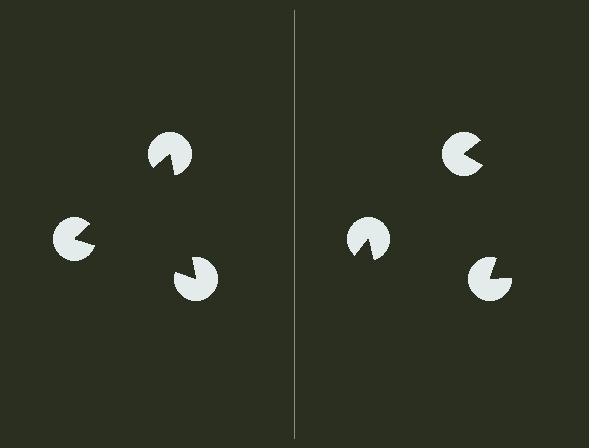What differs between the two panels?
The pac-man discs are positioned identically on both sides; only the wedge orientations differ. On the left they align to a triangle; on the right they are misaligned.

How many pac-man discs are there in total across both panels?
6 — 3 on each side.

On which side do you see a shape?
An illusory triangle appears on the left side. On the right side the wedge cuts are rotated, so no coherent shape forms.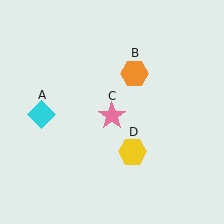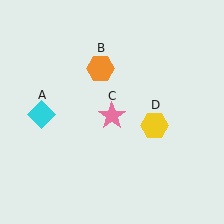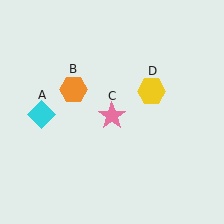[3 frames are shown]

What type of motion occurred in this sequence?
The orange hexagon (object B), yellow hexagon (object D) rotated counterclockwise around the center of the scene.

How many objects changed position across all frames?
2 objects changed position: orange hexagon (object B), yellow hexagon (object D).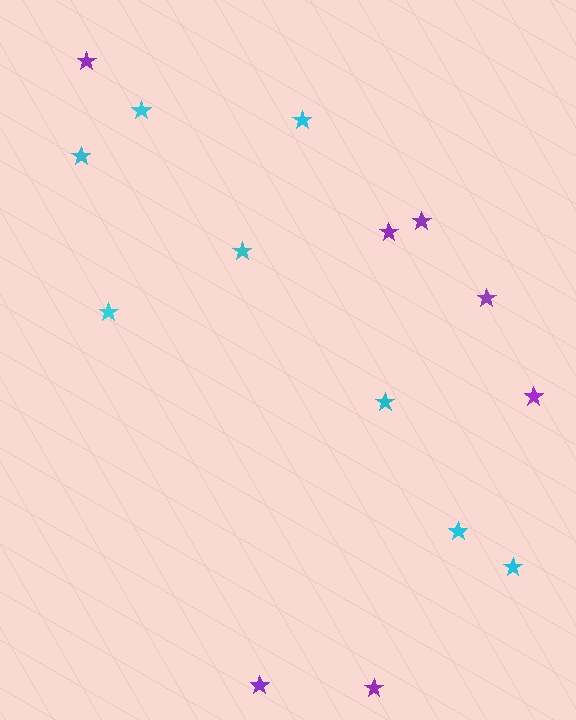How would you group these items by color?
There are 2 groups: one group of cyan stars (8) and one group of purple stars (7).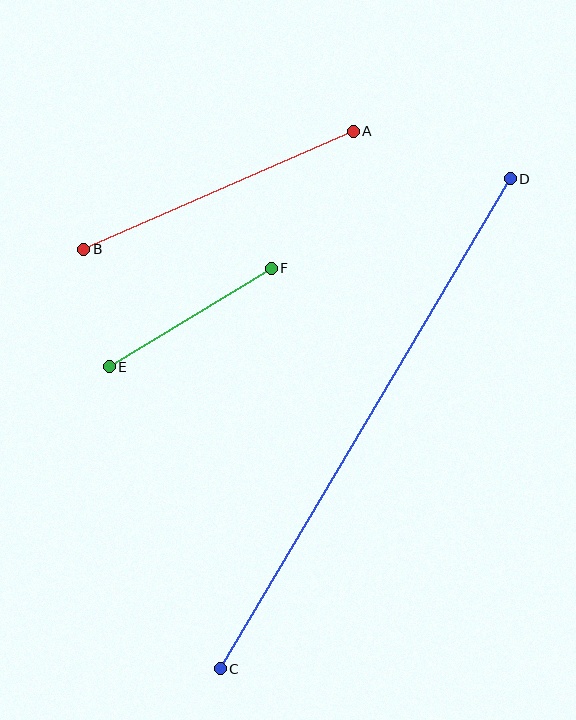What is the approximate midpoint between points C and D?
The midpoint is at approximately (365, 424) pixels.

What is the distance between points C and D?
The distance is approximately 569 pixels.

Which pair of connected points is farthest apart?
Points C and D are farthest apart.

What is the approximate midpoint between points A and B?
The midpoint is at approximately (219, 190) pixels.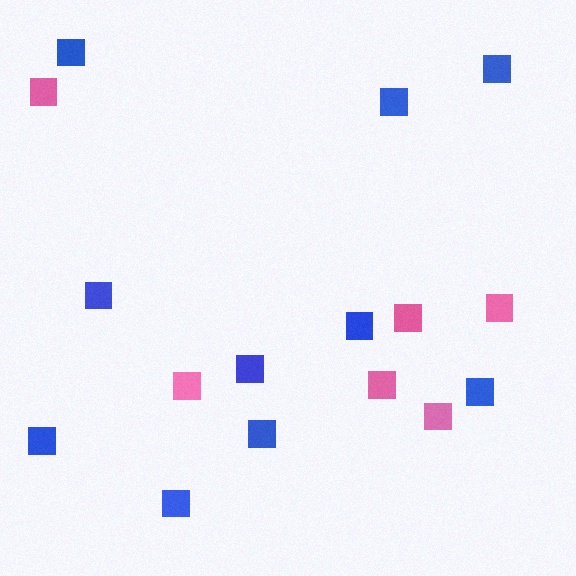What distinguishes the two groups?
There are 2 groups: one group of pink squares (6) and one group of blue squares (10).